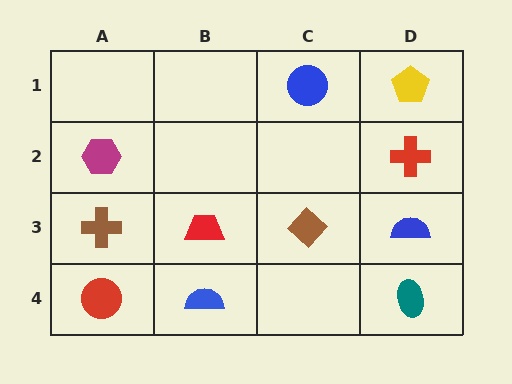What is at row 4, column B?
A blue semicircle.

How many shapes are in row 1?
2 shapes.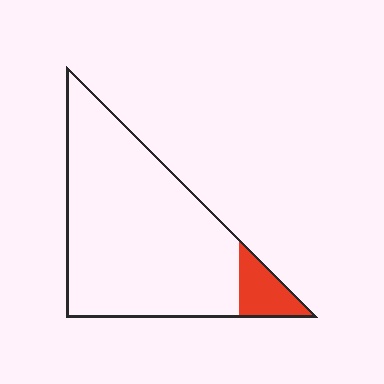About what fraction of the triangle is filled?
About one tenth (1/10).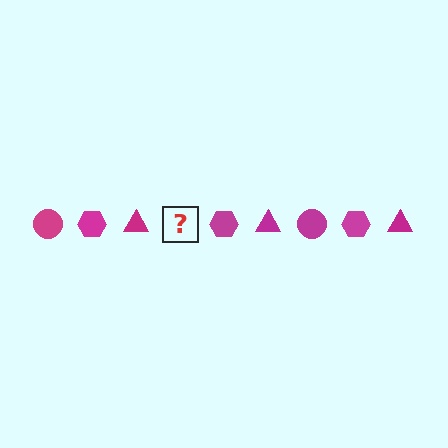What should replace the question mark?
The question mark should be replaced with a magenta circle.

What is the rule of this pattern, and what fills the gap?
The rule is that the pattern cycles through circle, hexagon, triangle shapes in magenta. The gap should be filled with a magenta circle.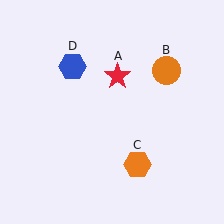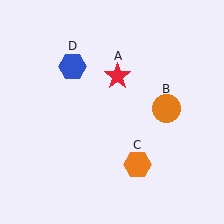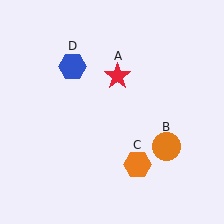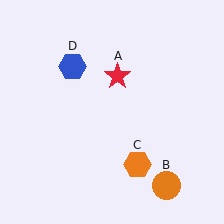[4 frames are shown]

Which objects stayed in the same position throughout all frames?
Red star (object A) and orange hexagon (object C) and blue hexagon (object D) remained stationary.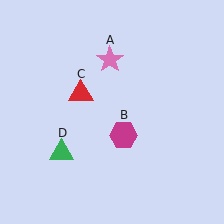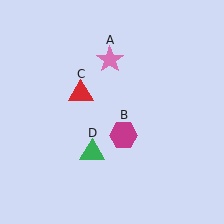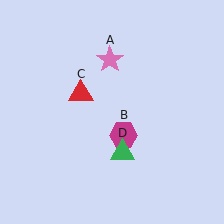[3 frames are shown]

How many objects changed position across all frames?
1 object changed position: green triangle (object D).